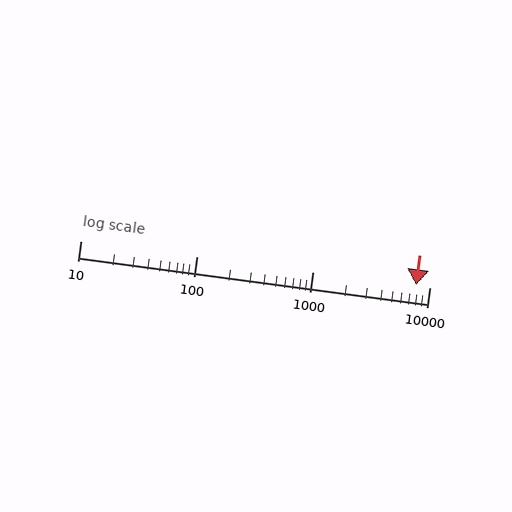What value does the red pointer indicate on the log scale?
The pointer indicates approximately 7700.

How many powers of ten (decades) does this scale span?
The scale spans 3 decades, from 10 to 10000.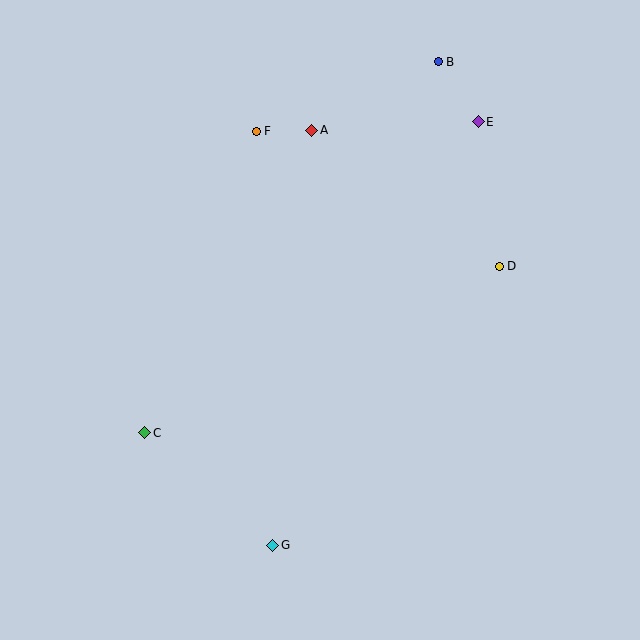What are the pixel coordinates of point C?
Point C is at (145, 433).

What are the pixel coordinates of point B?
Point B is at (438, 62).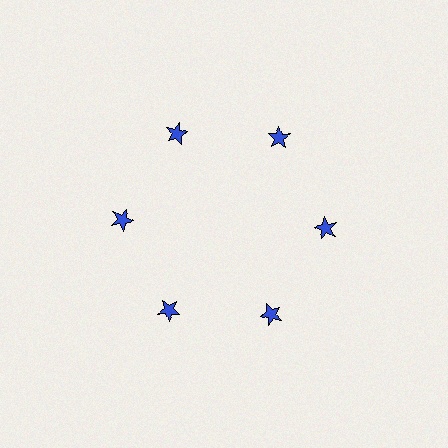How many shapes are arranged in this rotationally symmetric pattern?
There are 6 shapes, arranged in 6 groups of 1.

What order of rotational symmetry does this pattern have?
This pattern has 6-fold rotational symmetry.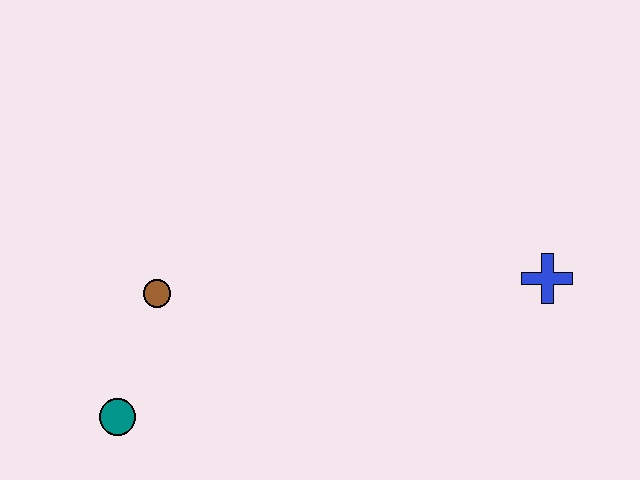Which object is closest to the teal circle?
The brown circle is closest to the teal circle.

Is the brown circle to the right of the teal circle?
Yes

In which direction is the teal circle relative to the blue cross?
The teal circle is to the left of the blue cross.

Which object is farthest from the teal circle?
The blue cross is farthest from the teal circle.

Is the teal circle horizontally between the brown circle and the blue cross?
No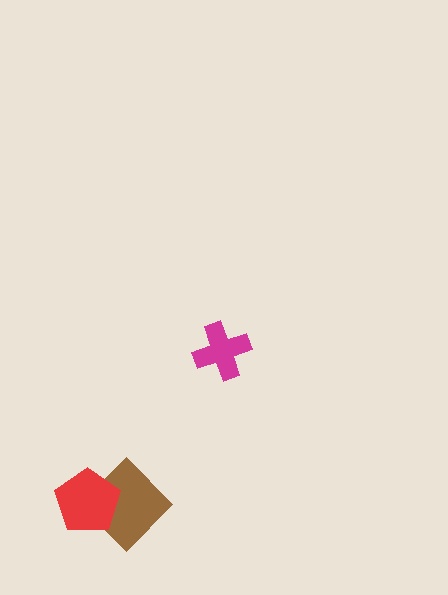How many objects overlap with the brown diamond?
1 object overlaps with the brown diamond.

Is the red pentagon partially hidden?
No, no other shape covers it.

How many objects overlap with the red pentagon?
1 object overlaps with the red pentagon.